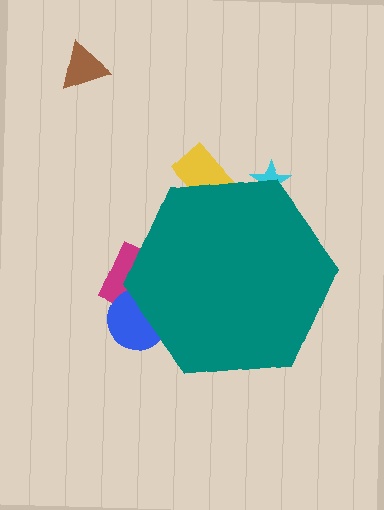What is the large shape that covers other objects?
A teal hexagon.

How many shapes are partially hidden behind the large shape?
4 shapes are partially hidden.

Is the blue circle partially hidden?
Yes, the blue circle is partially hidden behind the teal hexagon.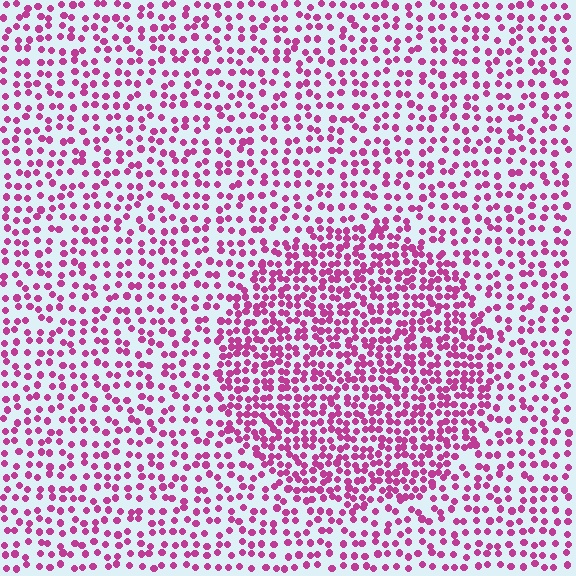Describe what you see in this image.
The image contains small magenta elements arranged at two different densities. A circle-shaped region is visible where the elements are more densely packed than the surrounding area.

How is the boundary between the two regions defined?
The boundary is defined by a change in element density (approximately 1.8x ratio). All elements are the same color, size, and shape.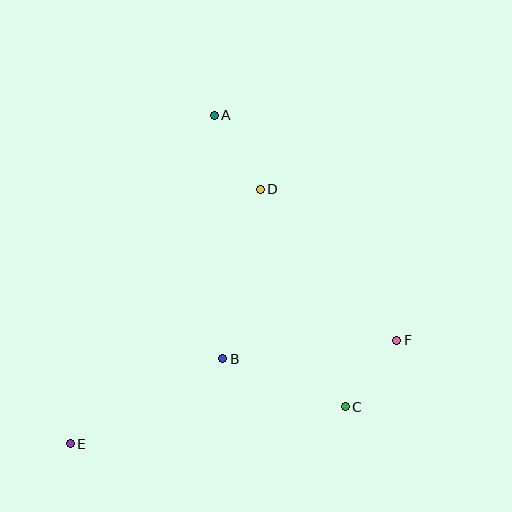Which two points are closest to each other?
Points C and F are closest to each other.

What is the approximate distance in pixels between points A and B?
The distance between A and B is approximately 244 pixels.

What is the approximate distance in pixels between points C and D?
The distance between C and D is approximately 234 pixels.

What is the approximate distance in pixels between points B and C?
The distance between B and C is approximately 132 pixels.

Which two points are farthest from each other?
Points A and E are farthest from each other.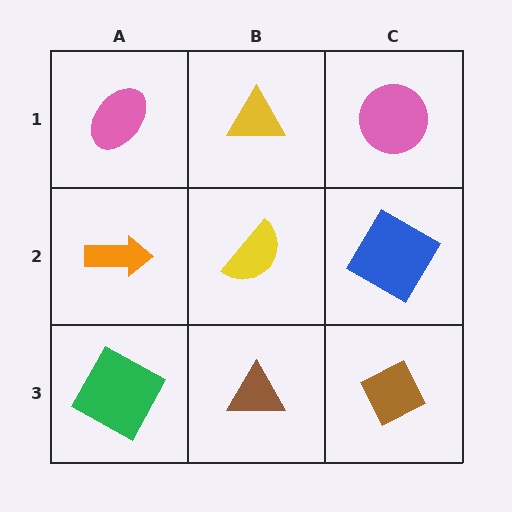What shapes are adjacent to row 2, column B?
A yellow triangle (row 1, column B), a brown triangle (row 3, column B), an orange arrow (row 2, column A), a blue diamond (row 2, column C).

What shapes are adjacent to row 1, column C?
A blue diamond (row 2, column C), a yellow triangle (row 1, column B).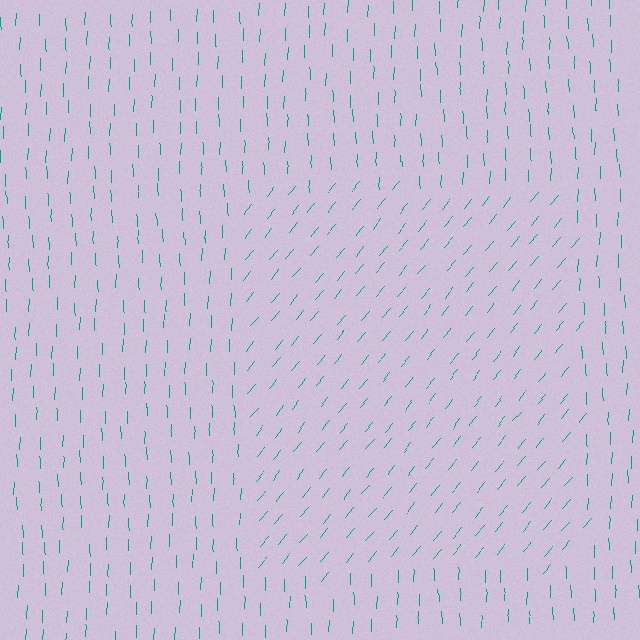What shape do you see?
I see a rectangle.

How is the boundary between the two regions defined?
The boundary is defined purely by a change in line orientation (approximately 39 degrees difference). All lines are the same color and thickness.